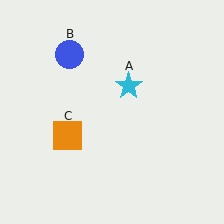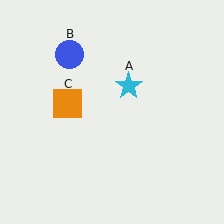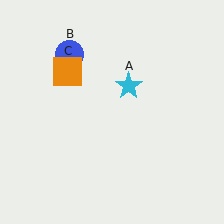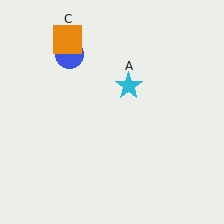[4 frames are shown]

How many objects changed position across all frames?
1 object changed position: orange square (object C).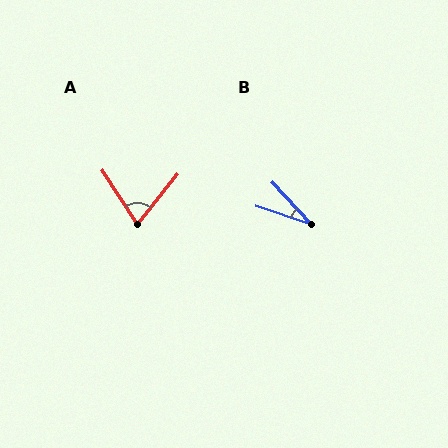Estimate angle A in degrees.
Approximately 72 degrees.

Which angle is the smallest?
B, at approximately 29 degrees.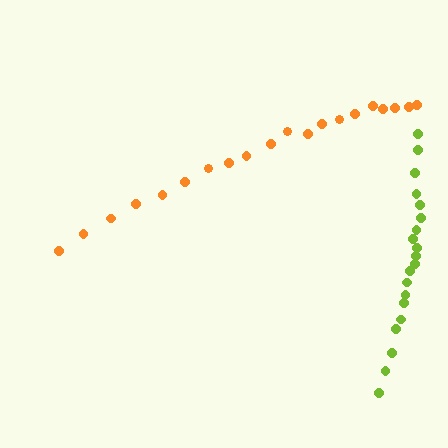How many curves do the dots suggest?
There are 2 distinct paths.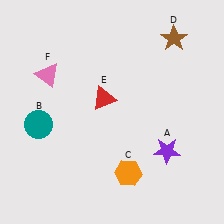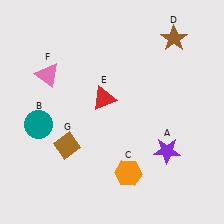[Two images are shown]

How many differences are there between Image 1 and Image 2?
There is 1 difference between the two images.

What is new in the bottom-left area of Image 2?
A brown diamond (G) was added in the bottom-left area of Image 2.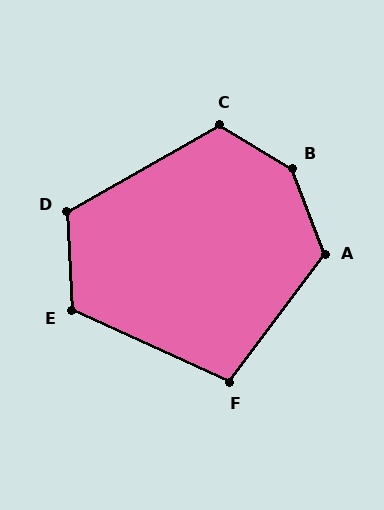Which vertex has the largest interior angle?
B, at approximately 141 degrees.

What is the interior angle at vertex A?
Approximately 123 degrees (obtuse).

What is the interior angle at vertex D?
Approximately 117 degrees (obtuse).